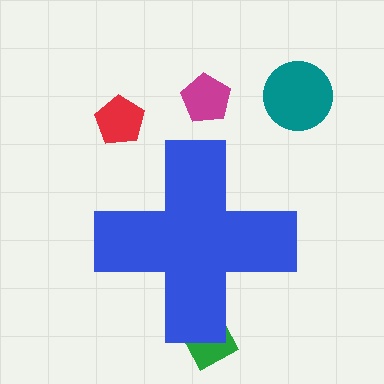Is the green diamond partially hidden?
Yes, the green diamond is partially hidden behind the blue cross.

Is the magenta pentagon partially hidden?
No, the magenta pentagon is fully visible.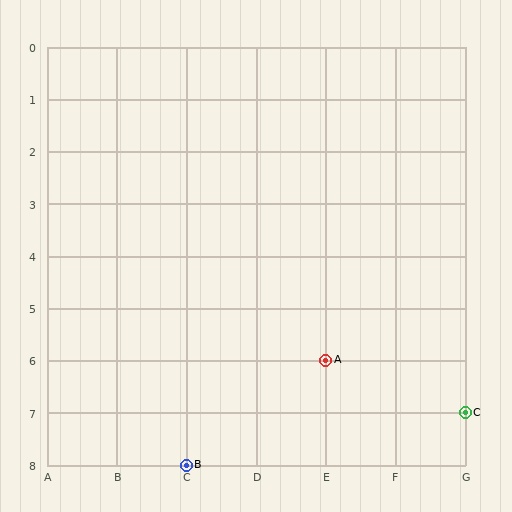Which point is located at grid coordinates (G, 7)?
Point C is at (G, 7).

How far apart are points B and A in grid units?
Points B and A are 2 columns and 2 rows apart (about 2.8 grid units diagonally).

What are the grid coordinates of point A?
Point A is at grid coordinates (E, 6).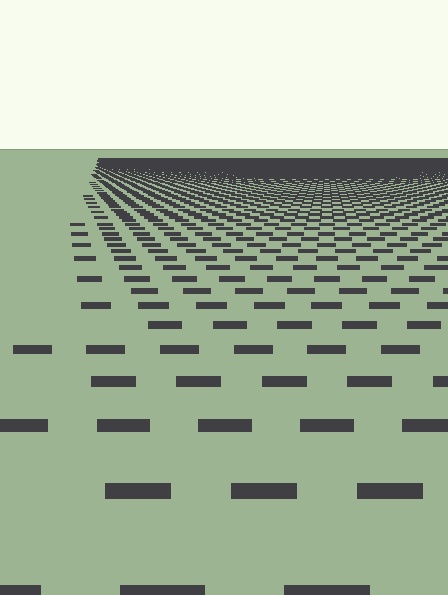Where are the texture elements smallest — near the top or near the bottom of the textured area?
Near the top.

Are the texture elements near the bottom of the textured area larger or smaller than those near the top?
Larger. Near the bottom, elements are closer to the viewer and appear at a bigger on-screen size.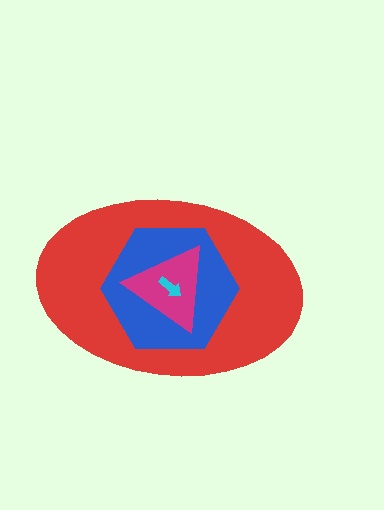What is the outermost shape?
The red ellipse.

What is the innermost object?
The cyan arrow.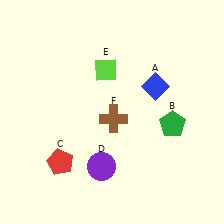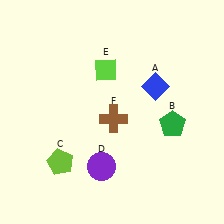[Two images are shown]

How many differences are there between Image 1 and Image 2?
There is 1 difference between the two images.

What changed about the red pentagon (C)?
In Image 1, C is red. In Image 2, it changed to lime.